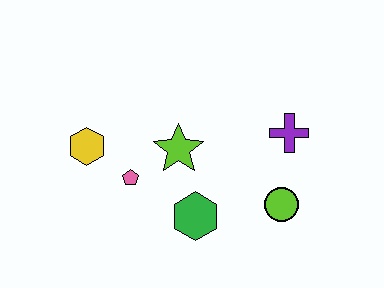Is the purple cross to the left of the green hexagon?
No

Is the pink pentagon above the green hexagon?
Yes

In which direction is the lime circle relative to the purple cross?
The lime circle is below the purple cross.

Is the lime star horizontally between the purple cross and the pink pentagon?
Yes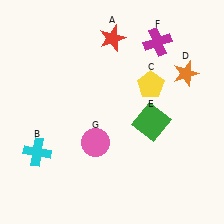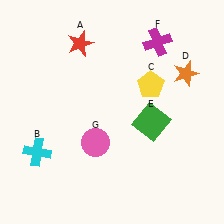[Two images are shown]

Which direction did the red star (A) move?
The red star (A) moved left.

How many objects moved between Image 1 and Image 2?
1 object moved between the two images.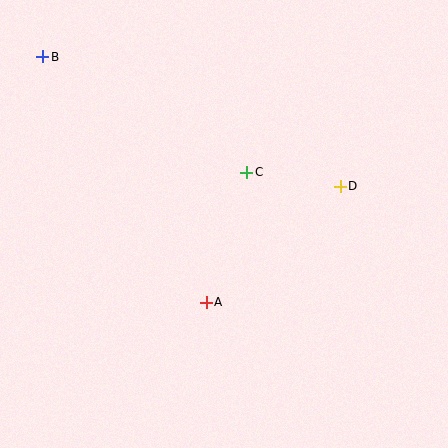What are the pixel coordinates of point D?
Point D is at (340, 186).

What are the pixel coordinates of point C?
Point C is at (247, 172).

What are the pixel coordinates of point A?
Point A is at (206, 302).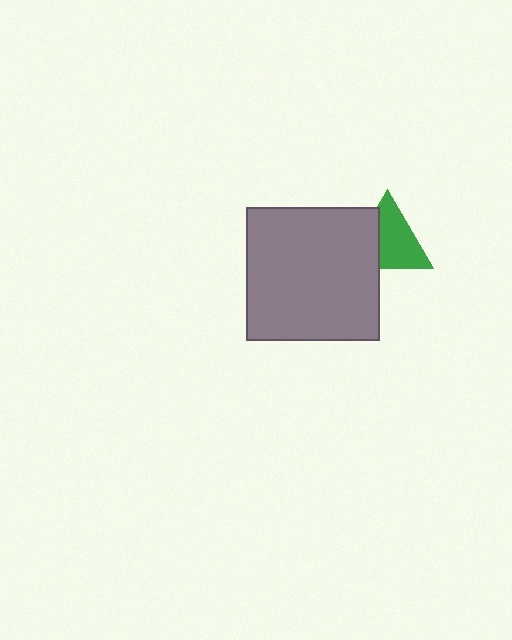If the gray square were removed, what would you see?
You would see the complete green triangle.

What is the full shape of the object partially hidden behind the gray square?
The partially hidden object is a green triangle.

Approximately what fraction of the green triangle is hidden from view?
Roughly 34% of the green triangle is hidden behind the gray square.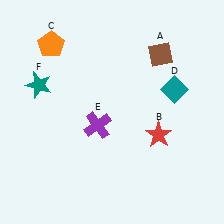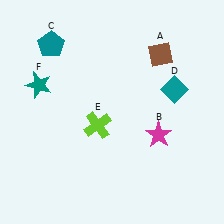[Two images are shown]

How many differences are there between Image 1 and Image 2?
There are 3 differences between the two images.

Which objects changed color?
B changed from red to magenta. C changed from orange to teal. E changed from purple to lime.